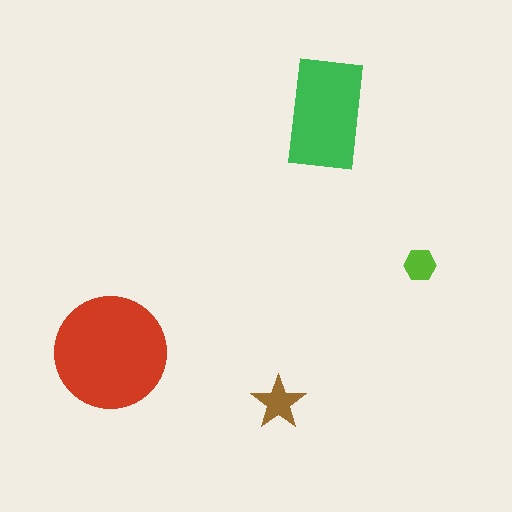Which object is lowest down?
The brown star is bottommost.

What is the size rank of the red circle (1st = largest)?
1st.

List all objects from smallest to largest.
The lime hexagon, the brown star, the green rectangle, the red circle.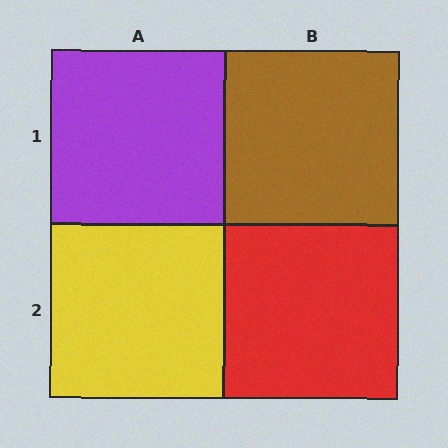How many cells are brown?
1 cell is brown.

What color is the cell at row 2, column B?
Red.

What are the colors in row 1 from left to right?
Purple, brown.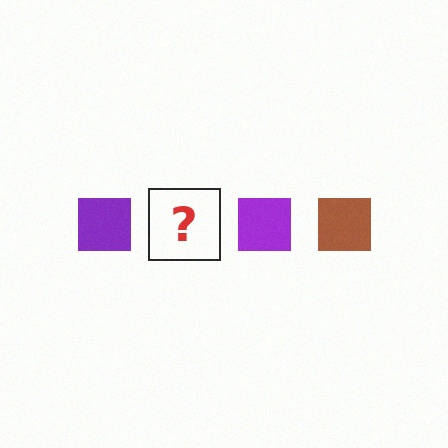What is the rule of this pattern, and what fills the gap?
The rule is that the pattern cycles through purple, brown squares. The gap should be filled with a brown square.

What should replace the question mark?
The question mark should be replaced with a brown square.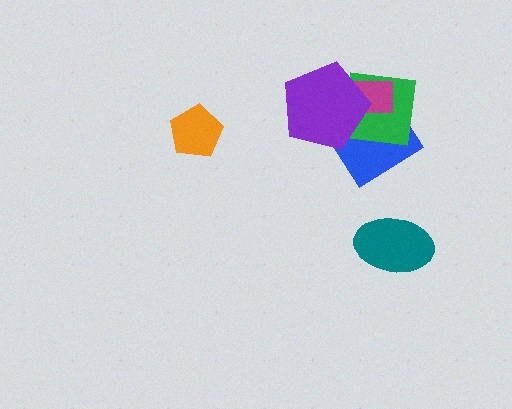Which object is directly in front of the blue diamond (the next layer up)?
The green square is directly in front of the blue diamond.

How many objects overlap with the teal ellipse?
0 objects overlap with the teal ellipse.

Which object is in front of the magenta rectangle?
The purple pentagon is in front of the magenta rectangle.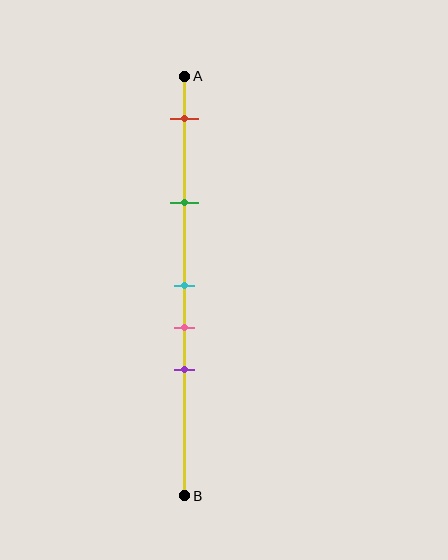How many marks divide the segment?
There are 5 marks dividing the segment.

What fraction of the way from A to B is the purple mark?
The purple mark is approximately 70% (0.7) of the way from A to B.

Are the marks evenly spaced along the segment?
No, the marks are not evenly spaced.